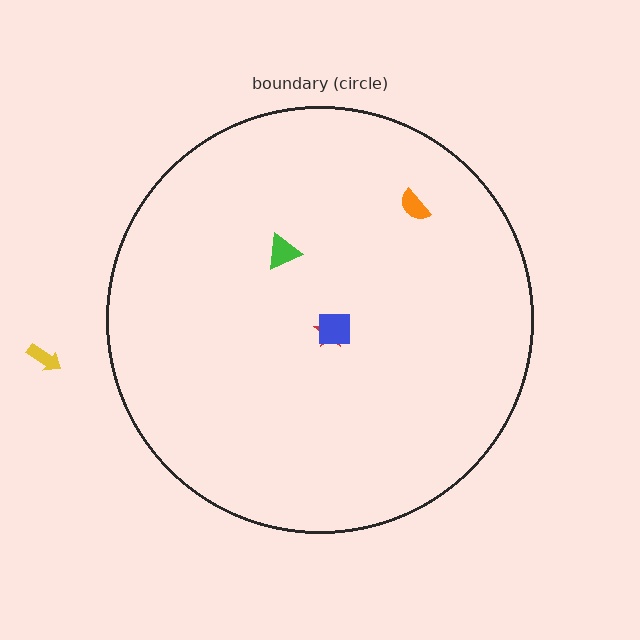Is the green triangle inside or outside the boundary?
Inside.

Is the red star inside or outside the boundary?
Inside.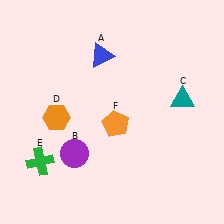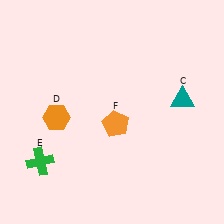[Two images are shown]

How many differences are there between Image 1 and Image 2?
There are 2 differences between the two images.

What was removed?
The blue triangle (A), the purple circle (B) were removed in Image 2.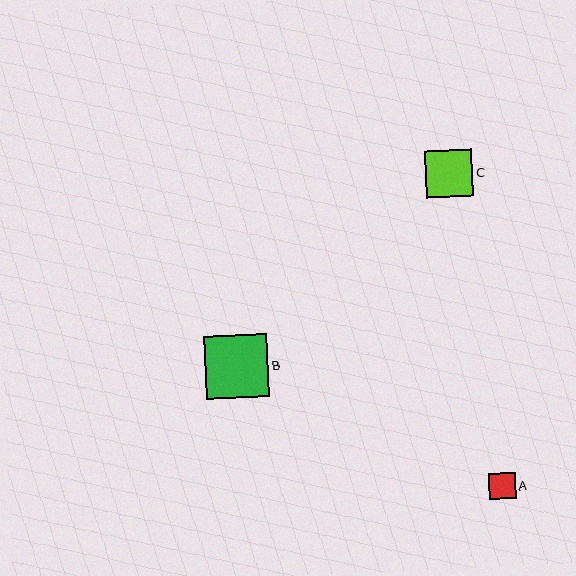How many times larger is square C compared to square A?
Square C is approximately 1.8 times the size of square A.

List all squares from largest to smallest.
From largest to smallest: B, C, A.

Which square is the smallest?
Square A is the smallest with a size of approximately 26 pixels.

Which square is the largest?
Square B is the largest with a size of approximately 64 pixels.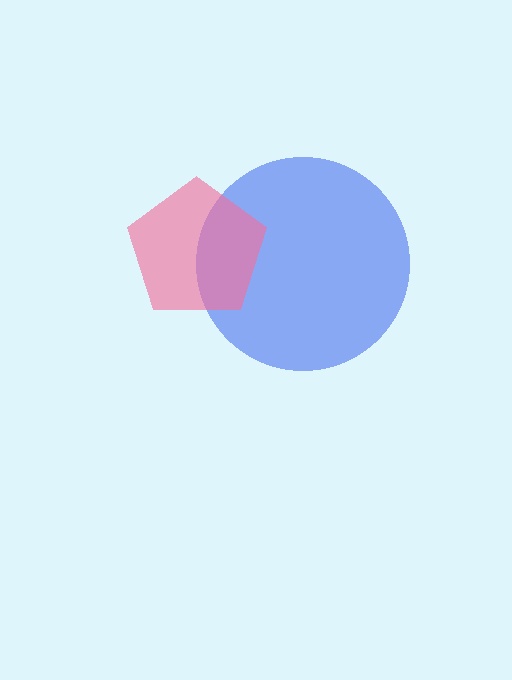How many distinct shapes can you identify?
There are 2 distinct shapes: a blue circle, a pink pentagon.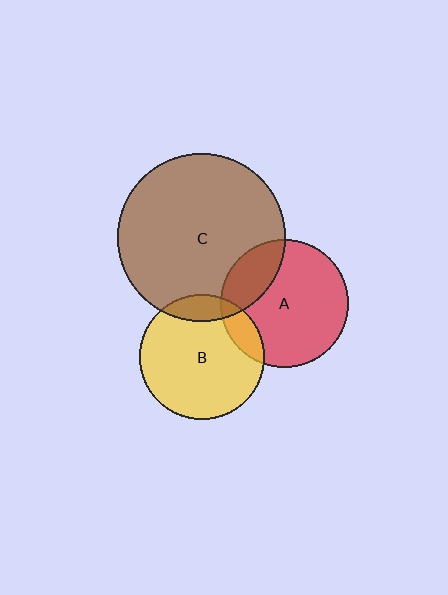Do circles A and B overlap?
Yes.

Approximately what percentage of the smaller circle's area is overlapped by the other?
Approximately 10%.